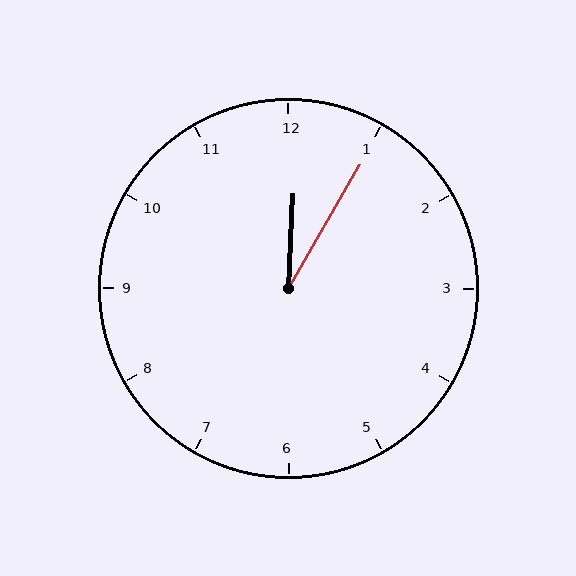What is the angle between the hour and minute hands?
Approximately 28 degrees.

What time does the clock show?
12:05.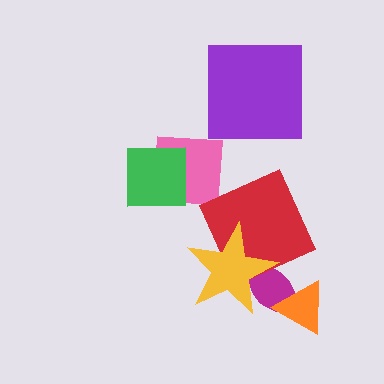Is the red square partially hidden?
Yes, it is partially covered by another shape.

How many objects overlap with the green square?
1 object overlaps with the green square.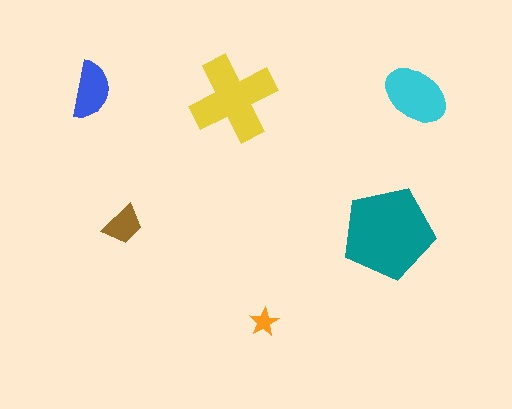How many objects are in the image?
There are 6 objects in the image.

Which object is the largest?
The teal pentagon.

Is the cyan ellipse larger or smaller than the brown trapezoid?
Larger.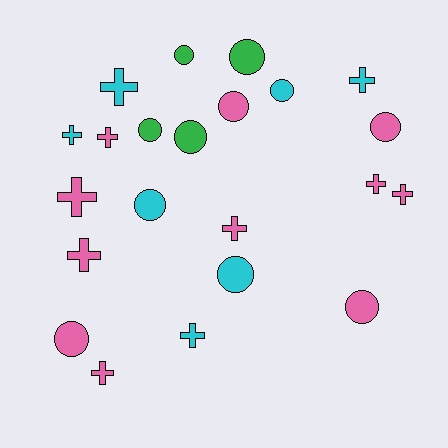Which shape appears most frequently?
Cross, with 11 objects.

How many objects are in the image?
There are 22 objects.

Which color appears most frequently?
Pink, with 11 objects.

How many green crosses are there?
There are no green crosses.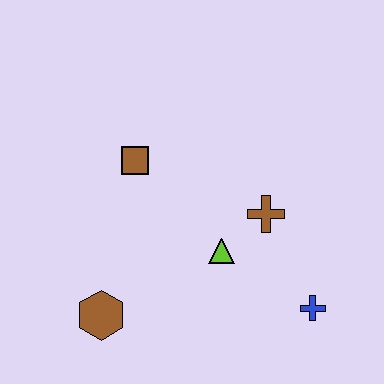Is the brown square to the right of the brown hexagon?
Yes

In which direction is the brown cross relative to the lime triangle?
The brown cross is to the right of the lime triangle.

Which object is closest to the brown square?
The lime triangle is closest to the brown square.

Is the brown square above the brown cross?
Yes